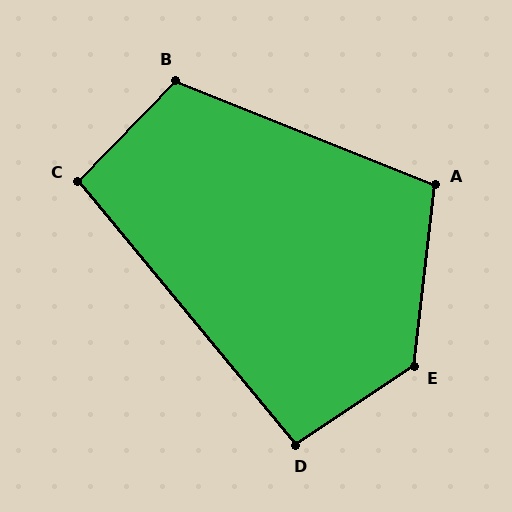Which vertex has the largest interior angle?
E, at approximately 130 degrees.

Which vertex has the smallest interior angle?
D, at approximately 96 degrees.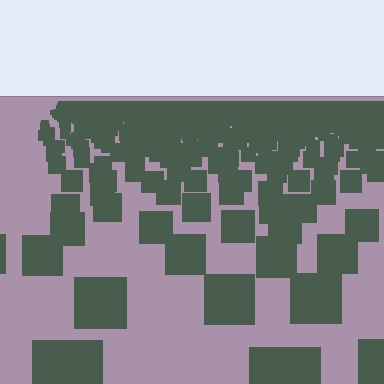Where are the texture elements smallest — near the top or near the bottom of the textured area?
Near the top.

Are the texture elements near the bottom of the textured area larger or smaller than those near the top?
Larger. Near the bottom, elements are closer to the viewer and appear at a bigger on-screen size.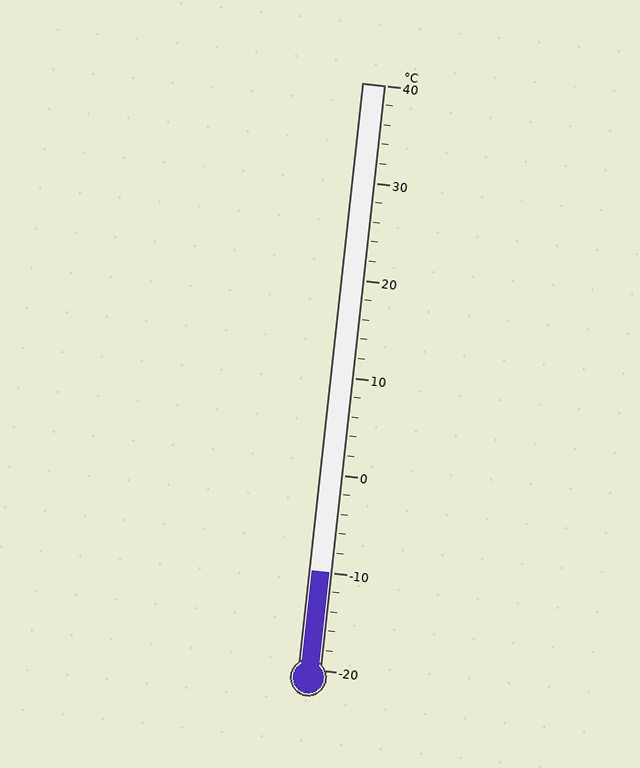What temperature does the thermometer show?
The thermometer shows approximately -10°C.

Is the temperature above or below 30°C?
The temperature is below 30°C.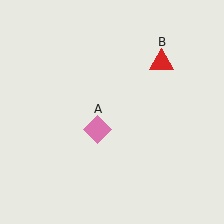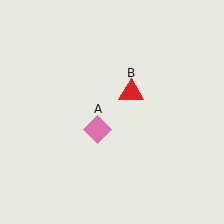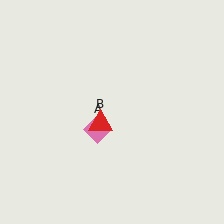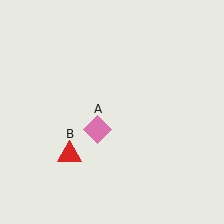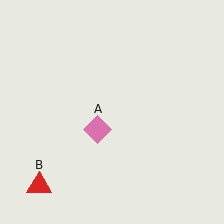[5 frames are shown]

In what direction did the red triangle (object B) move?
The red triangle (object B) moved down and to the left.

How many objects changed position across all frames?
1 object changed position: red triangle (object B).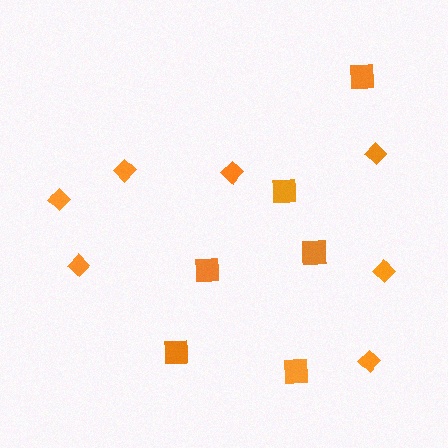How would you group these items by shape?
There are 2 groups: one group of diamonds (7) and one group of squares (6).